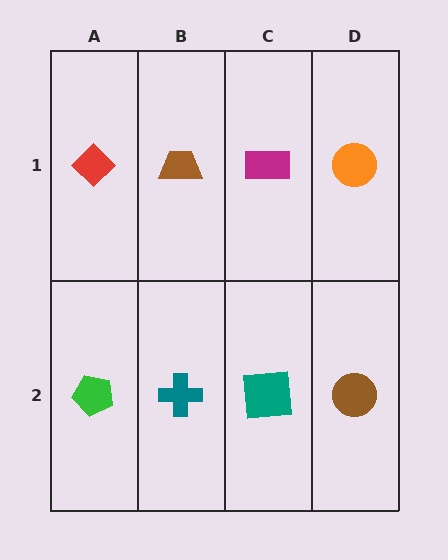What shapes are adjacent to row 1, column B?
A teal cross (row 2, column B), a red diamond (row 1, column A), a magenta rectangle (row 1, column C).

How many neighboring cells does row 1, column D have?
2.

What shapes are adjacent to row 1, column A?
A green pentagon (row 2, column A), a brown trapezoid (row 1, column B).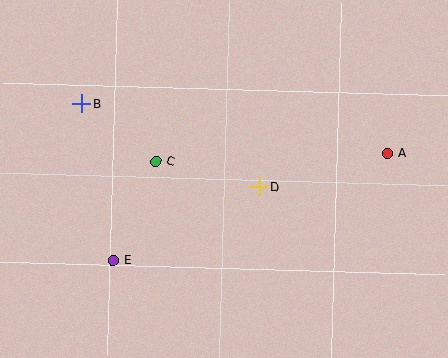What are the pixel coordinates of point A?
Point A is at (387, 153).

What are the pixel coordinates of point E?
Point E is at (113, 260).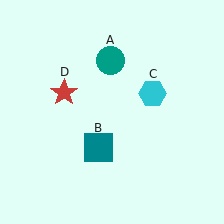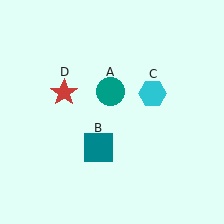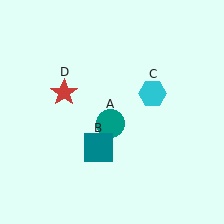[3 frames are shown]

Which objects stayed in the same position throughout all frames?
Teal square (object B) and cyan hexagon (object C) and red star (object D) remained stationary.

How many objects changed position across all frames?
1 object changed position: teal circle (object A).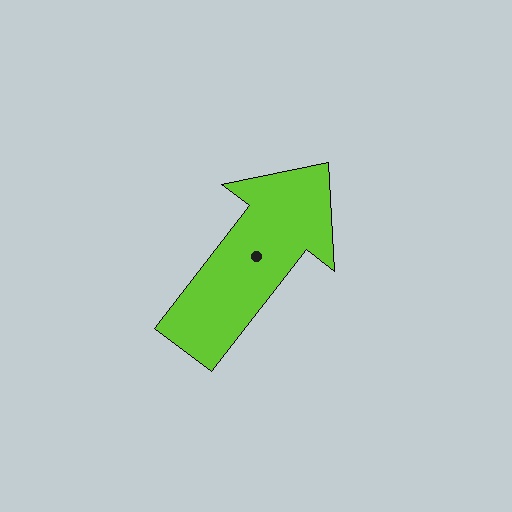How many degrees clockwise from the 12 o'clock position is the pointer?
Approximately 38 degrees.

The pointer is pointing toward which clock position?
Roughly 1 o'clock.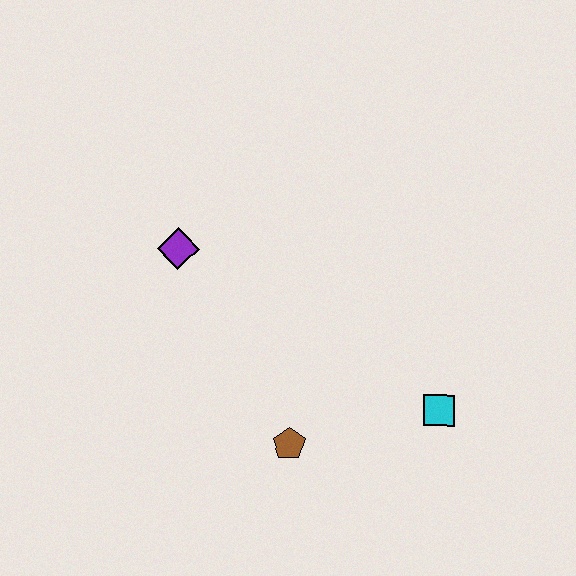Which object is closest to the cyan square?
The brown pentagon is closest to the cyan square.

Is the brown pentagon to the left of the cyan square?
Yes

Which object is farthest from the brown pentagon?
The purple diamond is farthest from the brown pentagon.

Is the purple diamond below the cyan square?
No